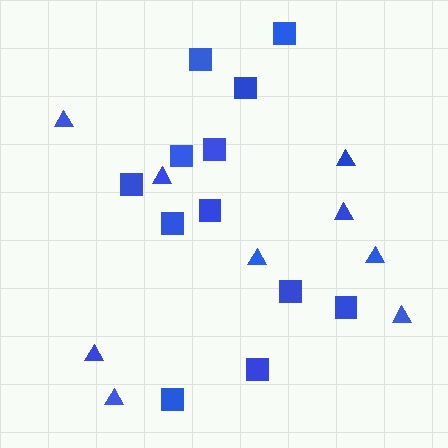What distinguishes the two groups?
There are 2 groups: one group of squares (12) and one group of triangles (9).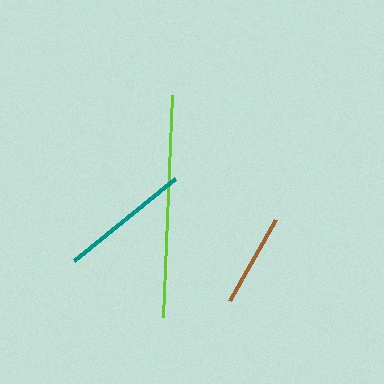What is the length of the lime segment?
The lime segment is approximately 222 pixels long.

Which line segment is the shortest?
The brown line is the shortest at approximately 93 pixels.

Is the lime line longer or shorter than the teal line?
The lime line is longer than the teal line.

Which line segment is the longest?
The lime line is the longest at approximately 222 pixels.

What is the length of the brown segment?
The brown segment is approximately 93 pixels long.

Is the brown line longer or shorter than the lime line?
The lime line is longer than the brown line.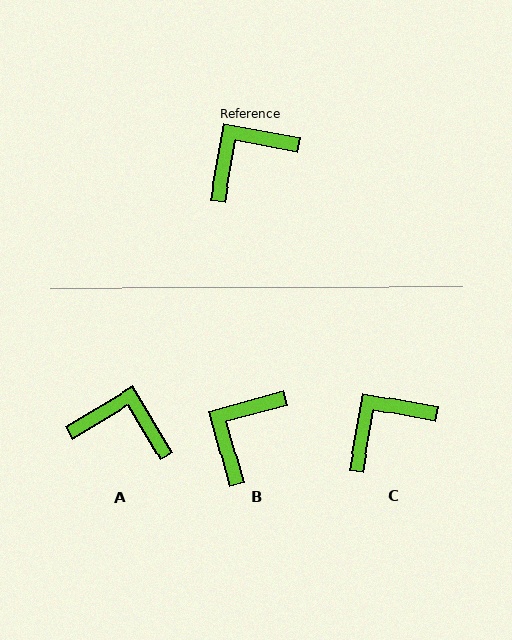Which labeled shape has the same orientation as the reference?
C.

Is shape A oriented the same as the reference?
No, it is off by about 49 degrees.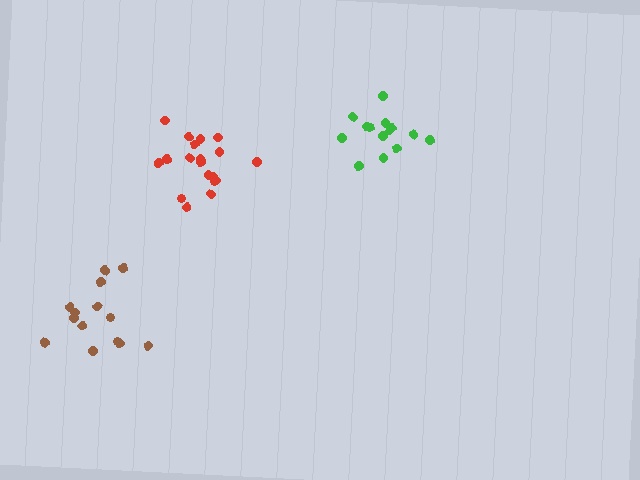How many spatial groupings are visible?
There are 3 spatial groupings.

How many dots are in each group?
Group 1: 14 dots, Group 2: 20 dots, Group 3: 14 dots (48 total).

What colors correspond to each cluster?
The clusters are colored: green, red, brown.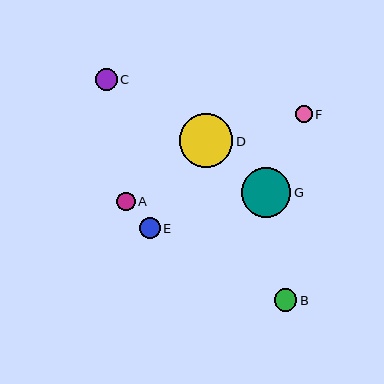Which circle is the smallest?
Circle F is the smallest with a size of approximately 17 pixels.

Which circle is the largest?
Circle D is the largest with a size of approximately 54 pixels.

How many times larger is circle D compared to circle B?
Circle D is approximately 2.4 times the size of circle B.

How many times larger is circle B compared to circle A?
Circle B is approximately 1.2 times the size of circle A.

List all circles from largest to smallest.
From largest to smallest: D, G, B, C, E, A, F.